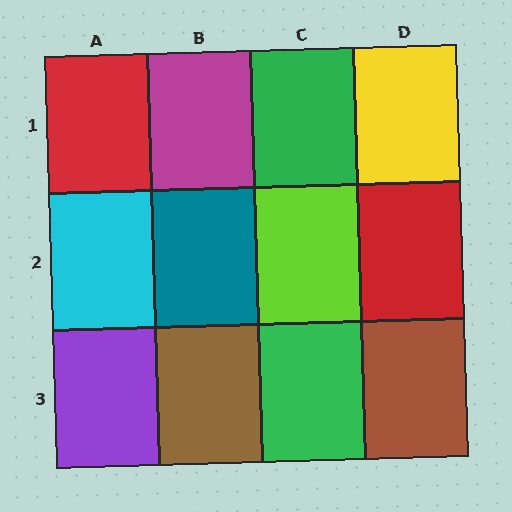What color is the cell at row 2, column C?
Lime.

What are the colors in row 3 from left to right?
Purple, brown, green, brown.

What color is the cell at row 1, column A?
Red.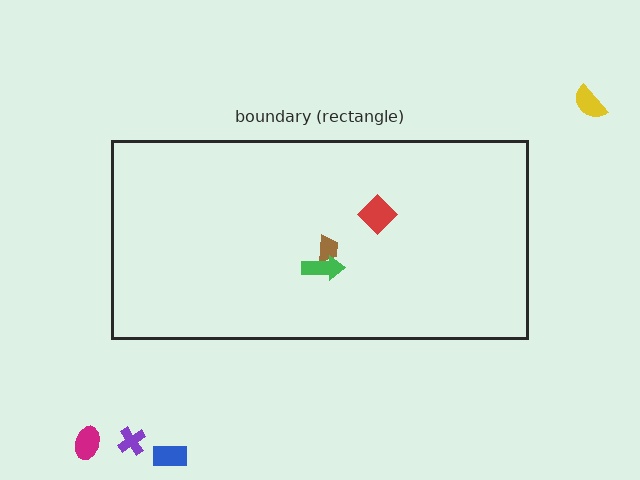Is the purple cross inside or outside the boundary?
Outside.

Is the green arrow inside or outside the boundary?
Inside.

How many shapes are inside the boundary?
3 inside, 4 outside.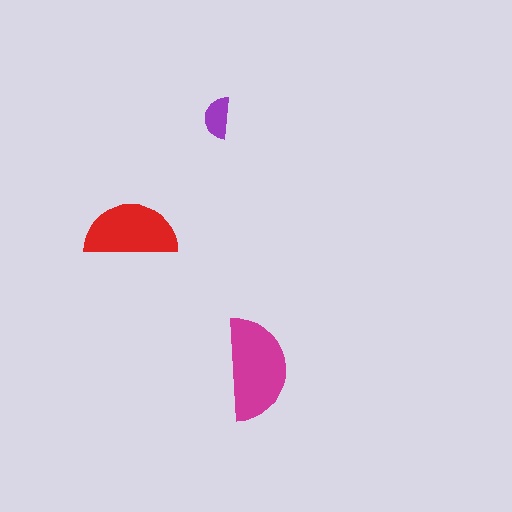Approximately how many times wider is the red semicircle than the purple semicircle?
About 2 times wider.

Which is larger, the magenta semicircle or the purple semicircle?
The magenta one.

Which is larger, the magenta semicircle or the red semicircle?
The magenta one.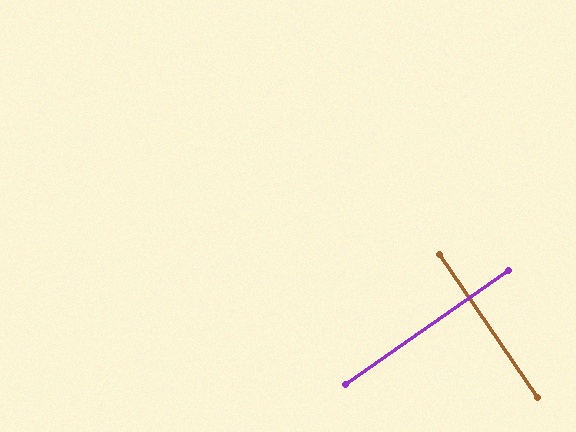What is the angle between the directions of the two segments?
Approximately 89 degrees.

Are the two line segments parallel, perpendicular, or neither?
Perpendicular — they meet at approximately 89°.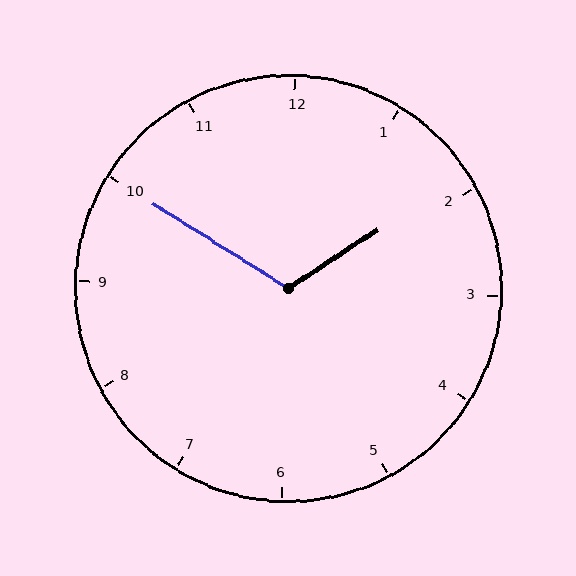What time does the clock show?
1:50.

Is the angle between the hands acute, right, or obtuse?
It is obtuse.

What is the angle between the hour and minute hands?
Approximately 115 degrees.